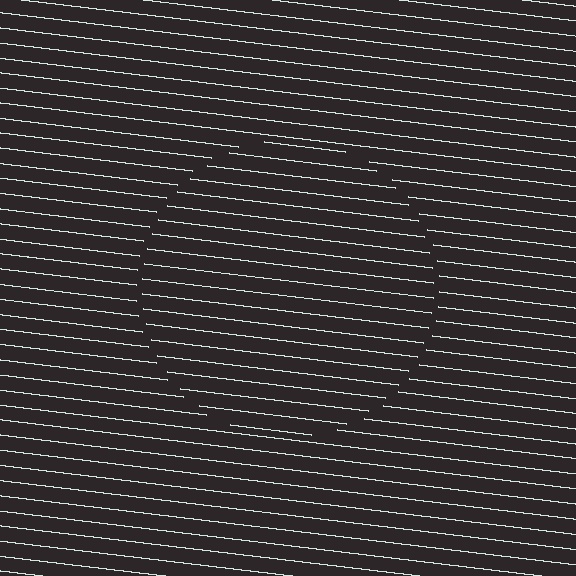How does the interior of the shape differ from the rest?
The interior of the shape contains the same grating, shifted by half a period — the contour is defined by the phase discontinuity where line-ends from the inner and outer gratings abut.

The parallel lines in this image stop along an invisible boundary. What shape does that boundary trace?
An illusory circle. The interior of the shape contains the same grating, shifted by half a period — the contour is defined by the phase discontinuity where line-ends from the inner and outer gratings abut.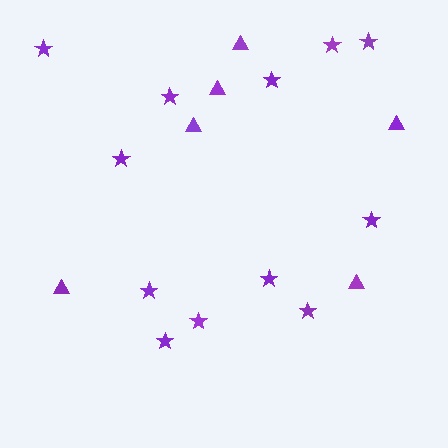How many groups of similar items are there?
There are 2 groups: one group of stars (12) and one group of triangles (6).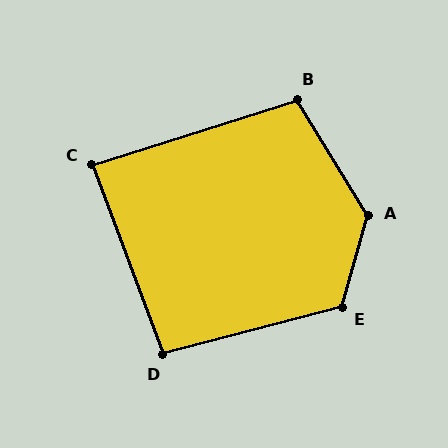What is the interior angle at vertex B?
Approximately 104 degrees (obtuse).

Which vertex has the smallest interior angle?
C, at approximately 87 degrees.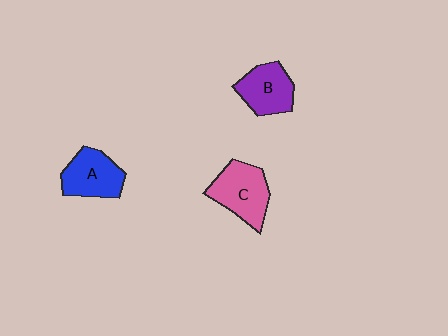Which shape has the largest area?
Shape C (pink).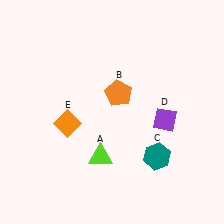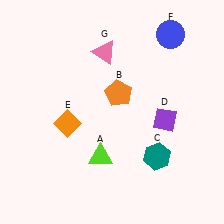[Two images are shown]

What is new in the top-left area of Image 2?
A pink triangle (G) was added in the top-left area of Image 2.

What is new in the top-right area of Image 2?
A blue circle (F) was added in the top-right area of Image 2.